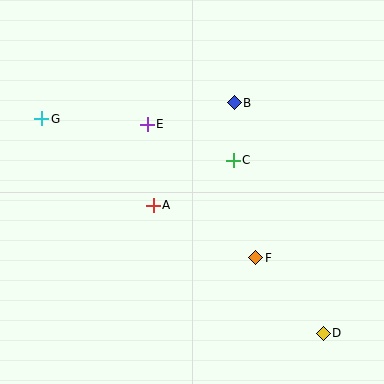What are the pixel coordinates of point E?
Point E is at (147, 124).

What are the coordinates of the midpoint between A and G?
The midpoint between A and G is at (98, 162).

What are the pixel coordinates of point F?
Point F is at (256, 258).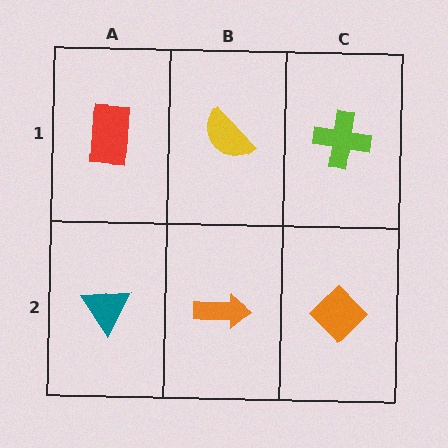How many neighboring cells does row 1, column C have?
2.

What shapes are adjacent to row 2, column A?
A red rectangle (row 1, column A), an orange arrow (row 2, column B).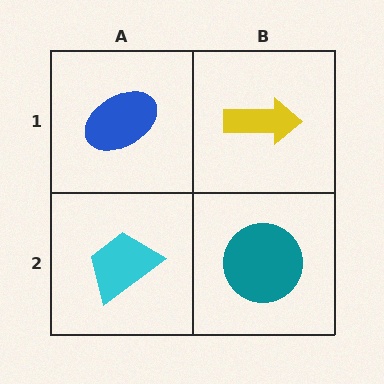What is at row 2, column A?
A cyan trapezoid.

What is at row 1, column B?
A yellow arrow.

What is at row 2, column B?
A teal circle.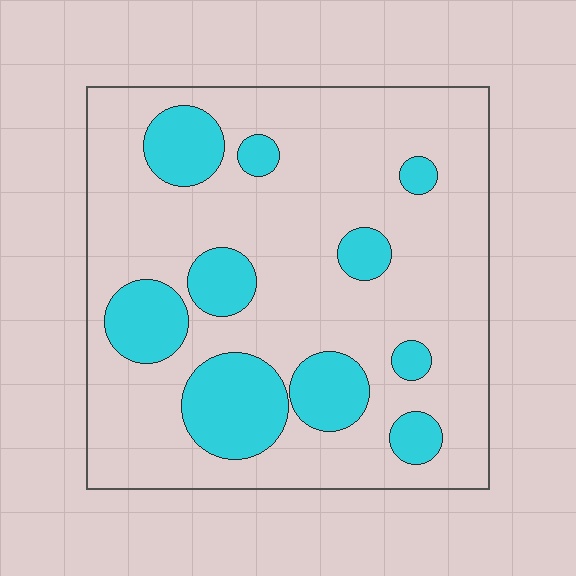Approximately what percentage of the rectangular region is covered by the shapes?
Approximately 25%.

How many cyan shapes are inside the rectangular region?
10.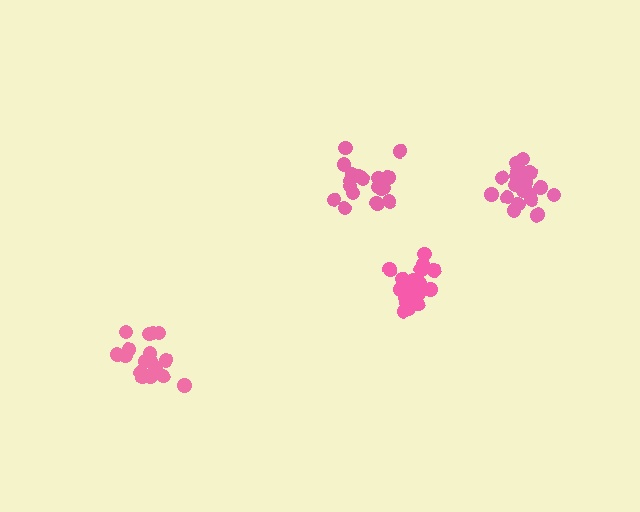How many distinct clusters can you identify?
There are 4 distinct clusters.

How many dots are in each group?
Group 1: 18 dots, Group 2: 20 dots, Group 3: 19 dots, Group 4: 19 dots (76 total).